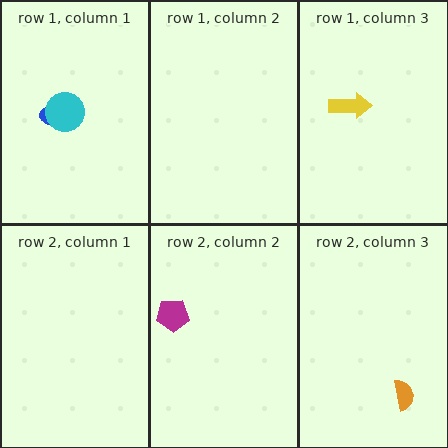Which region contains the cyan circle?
The row 1, column 1 region.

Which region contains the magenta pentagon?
The row 2, column 2 region.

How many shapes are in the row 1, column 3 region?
1.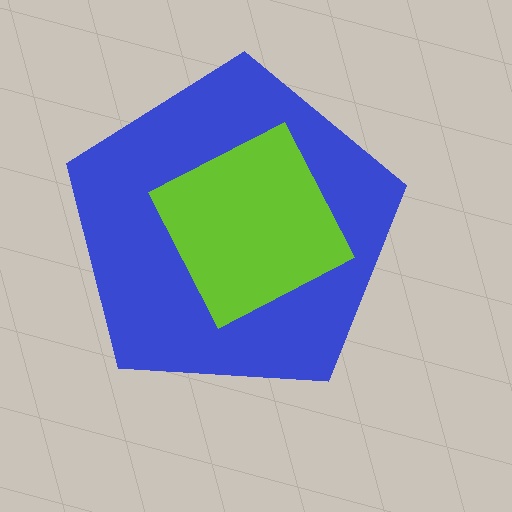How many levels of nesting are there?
2.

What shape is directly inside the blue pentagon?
The lime diamond.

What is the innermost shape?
The lime diamond.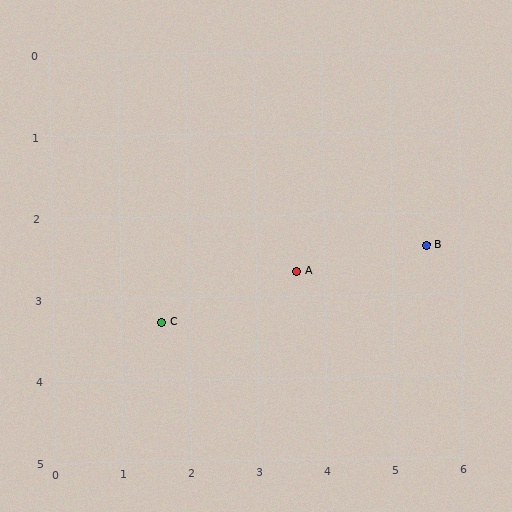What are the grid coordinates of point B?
Point B is at approximately (5.5, 2.4).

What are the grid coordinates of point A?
Point A is at approximately (3.6, 2.7).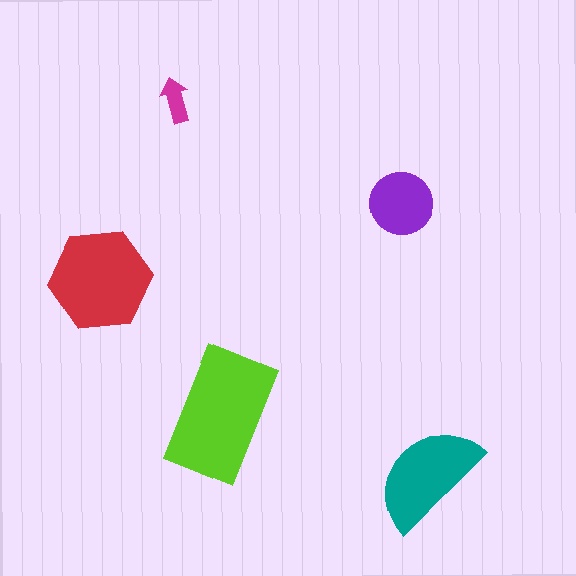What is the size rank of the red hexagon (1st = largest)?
2nd.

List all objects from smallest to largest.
The magenta arrow, the purple circle, the teal semicircle, the red hexagon, the lime rectangle.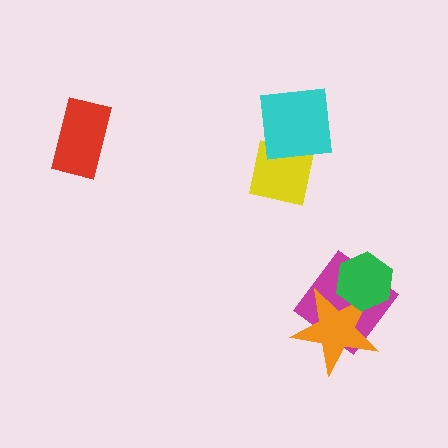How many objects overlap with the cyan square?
1 object overlaps with the cyan square.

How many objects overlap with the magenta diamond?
2 objects overlap with the magenta diamond.